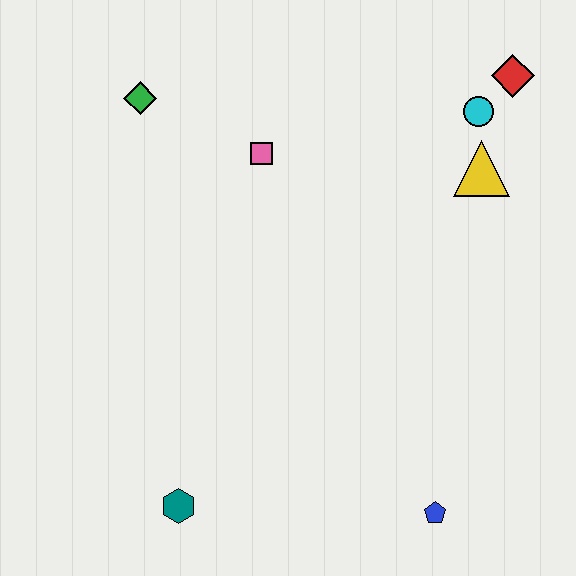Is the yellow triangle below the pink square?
Yes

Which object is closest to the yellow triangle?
The cyan circle is closest to the yellow triangle.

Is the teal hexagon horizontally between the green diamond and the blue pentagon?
Yes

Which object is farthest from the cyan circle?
The teal hexagon is farthest from the cyan circle.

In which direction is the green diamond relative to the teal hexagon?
The green diamond is above the teal hexagon.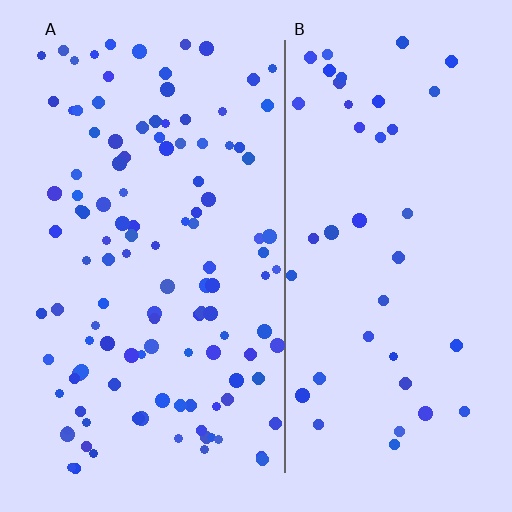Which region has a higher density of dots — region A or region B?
A (the left).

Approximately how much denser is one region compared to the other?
Approximately 2.8× — region A over region B.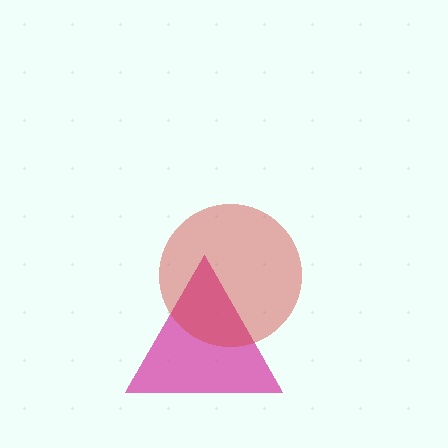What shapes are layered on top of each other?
The layered shapes are: a magenta triangle, a red circle.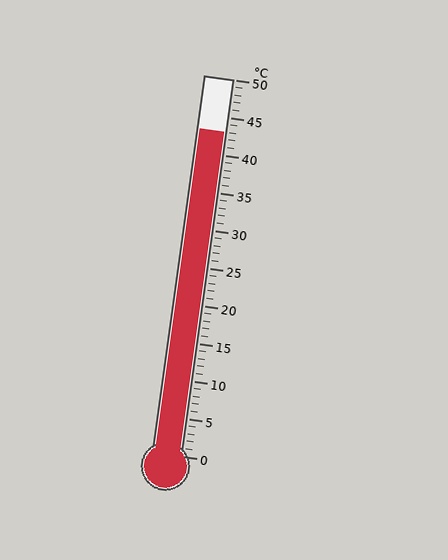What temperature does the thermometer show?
The thermometer shows approximately 43°C.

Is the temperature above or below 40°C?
The temperature is above 40°C.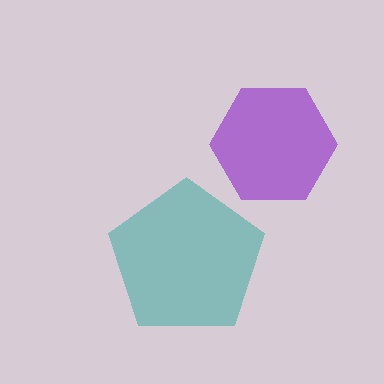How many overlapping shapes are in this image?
There are 2 overlapping shapes in the image.